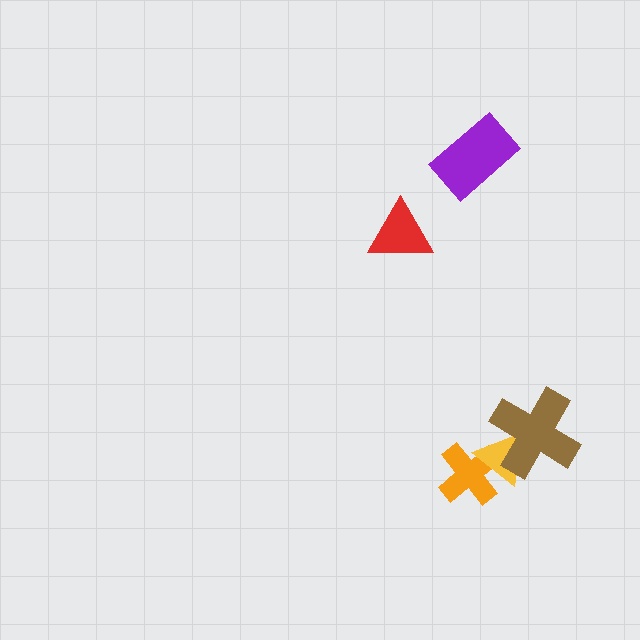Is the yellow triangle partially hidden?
Yes, it is partially covered by another shape.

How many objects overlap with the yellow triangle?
2 objects overlap with the yellow triangle.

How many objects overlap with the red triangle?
0 objects overlap with the red triangle.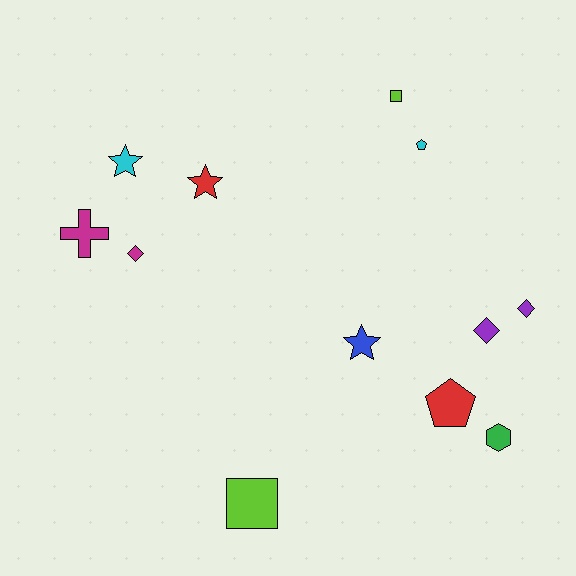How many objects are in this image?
There are 12 objects.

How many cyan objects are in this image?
There are 2 cyan objects.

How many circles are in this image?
There are no circles.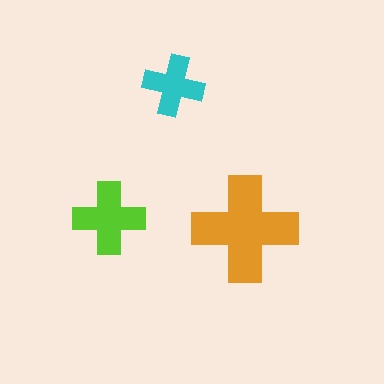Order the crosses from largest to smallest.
the orange one, the lime one, the cyan one.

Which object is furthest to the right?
The orange cross is rightmost.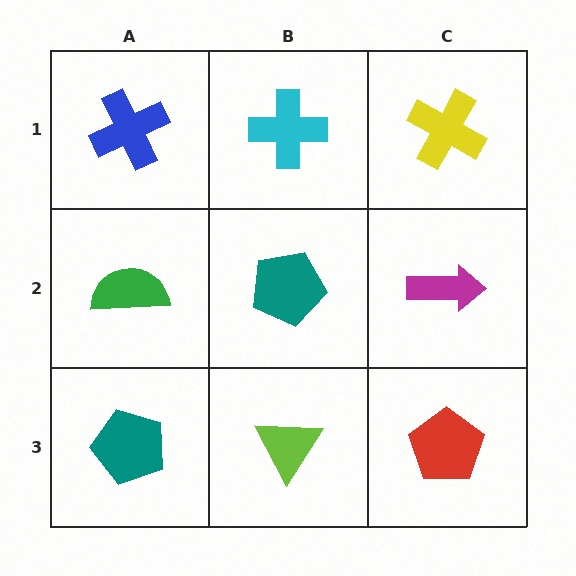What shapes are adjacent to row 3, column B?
A teal pentagon (row 2, column B), a teal pentagon (row 3, column A), a red pentagon (row 3, column C).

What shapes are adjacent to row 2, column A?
A blue cross (row 1, column A), a teal pentagon (row 3, column A), a teal pentagon (row 2, column B).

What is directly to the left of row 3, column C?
A lime triangle.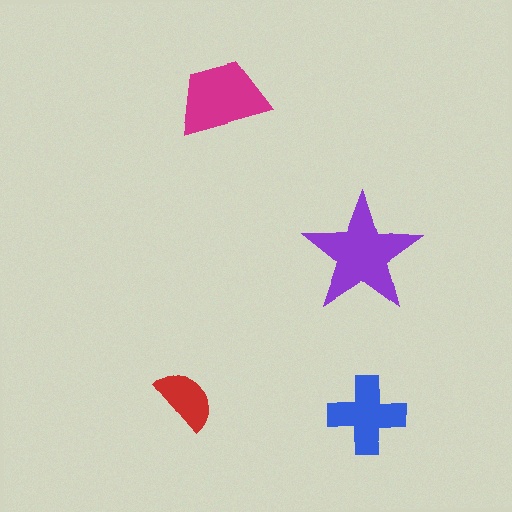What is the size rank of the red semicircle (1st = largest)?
4th.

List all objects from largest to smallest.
The purple star, the magenta trapezoid, the blue cross, the red semicircle.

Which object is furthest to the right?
The blue cross is rightmost.